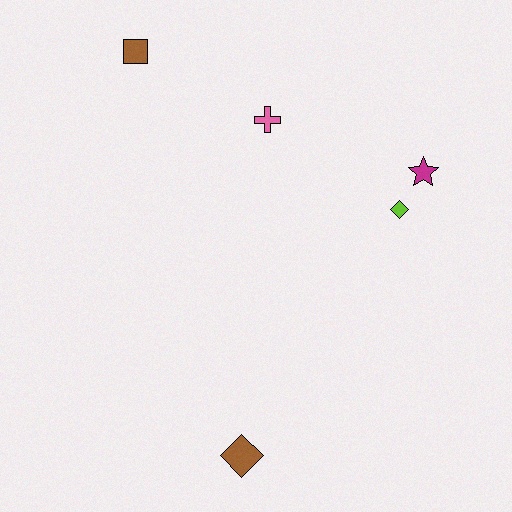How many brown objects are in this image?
There are 2 brown objects.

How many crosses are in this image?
There is 1 cross.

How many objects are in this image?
There are 5 objects.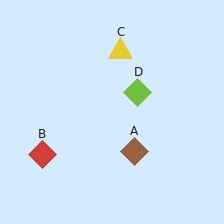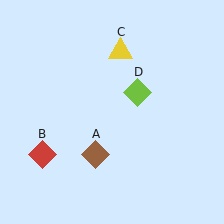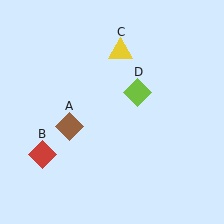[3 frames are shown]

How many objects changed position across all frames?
1 object changed position: brown diamond (object A).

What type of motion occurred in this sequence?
The brown diamond (object A) rotated clockwise around the center of the scene.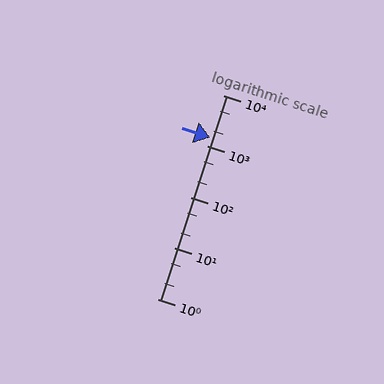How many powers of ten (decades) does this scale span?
The scale spans 4 decades, from 1 to 10000.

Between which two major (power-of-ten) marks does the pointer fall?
The pointer is between 1000 and 10000.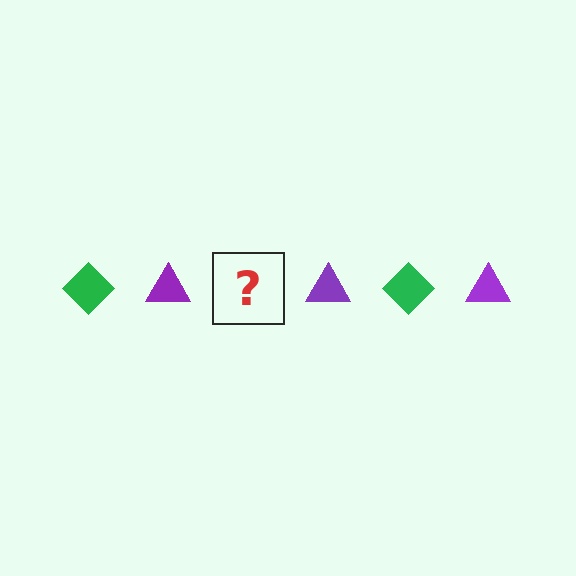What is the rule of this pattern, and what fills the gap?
The rule is that the pattern alternates between green diamond and purple triangle. The gap should be filled with a green diamond.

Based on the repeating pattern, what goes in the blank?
The blank should be a green diamond.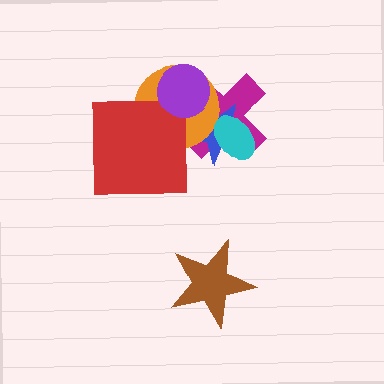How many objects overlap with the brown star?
0 objects overlap with the brown star.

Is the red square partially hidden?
No, no other shape covers it.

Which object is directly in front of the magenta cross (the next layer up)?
The blue star is directly in front of the magenta cross.